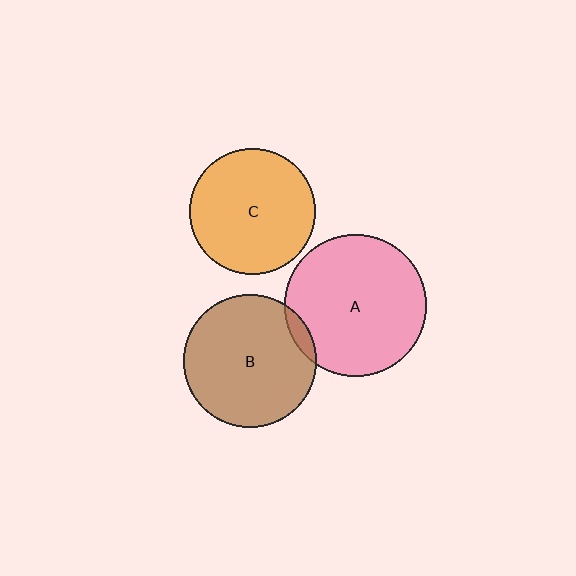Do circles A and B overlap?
Yes.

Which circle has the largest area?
Circle A (pink).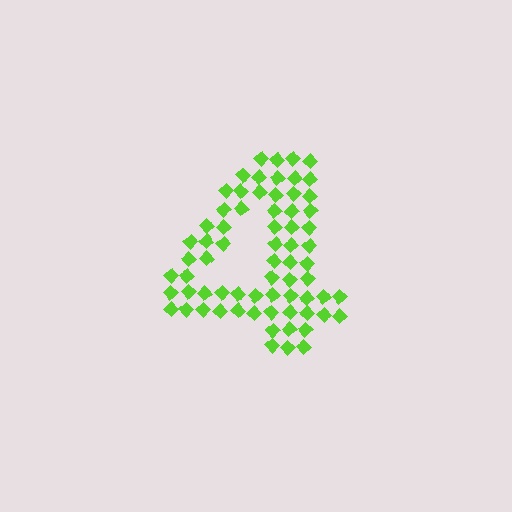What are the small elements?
The small elements are diamonds.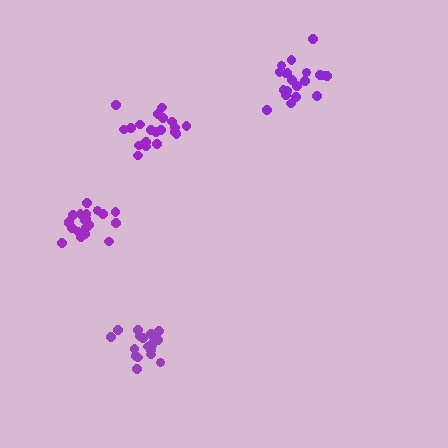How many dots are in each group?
Group 1: 21 dots, Group 2: 19 dots, Group 3: 20 dots, Group 4: 20 dots (80 total).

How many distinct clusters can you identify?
There are 4 distinct clusters.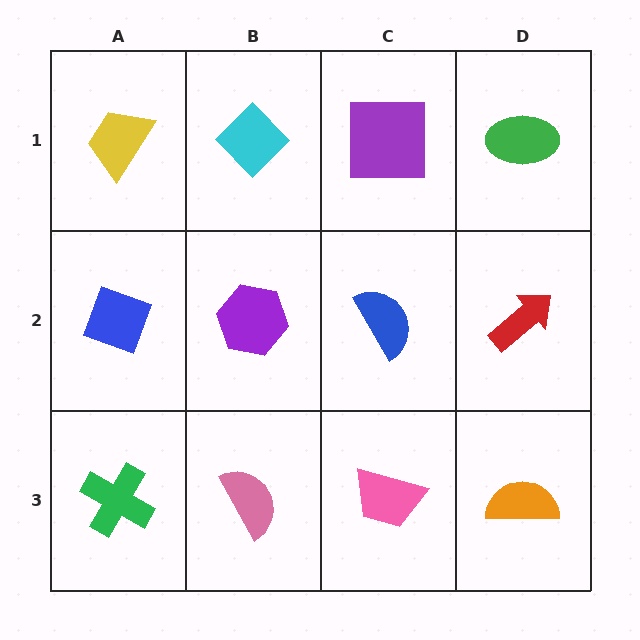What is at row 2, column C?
A blue semicircle.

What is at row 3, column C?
A pink trapezoid.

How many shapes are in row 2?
4 shapes.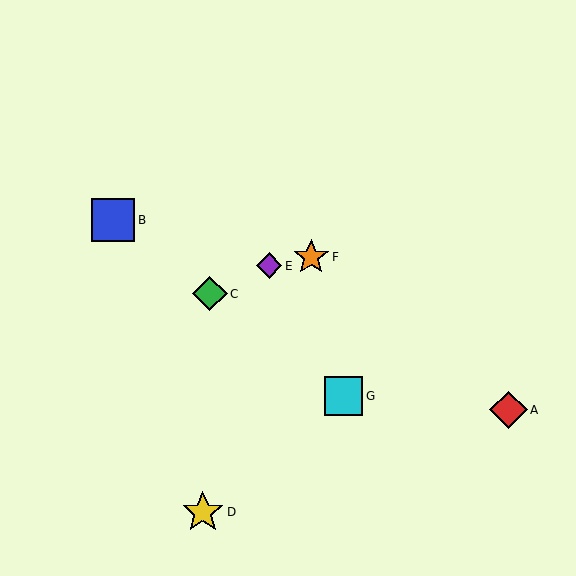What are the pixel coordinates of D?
Object D is at (203, 512).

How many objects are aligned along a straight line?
3 objects (B, C, G) are aligned along a straight line.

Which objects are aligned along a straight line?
Objects B, C, G are aligned along a straight line.